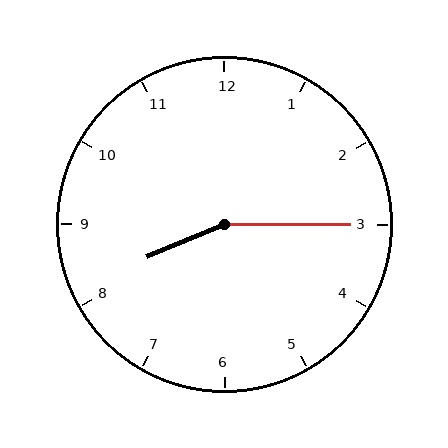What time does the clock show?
8:15.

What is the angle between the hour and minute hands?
Approximately 158 degrees.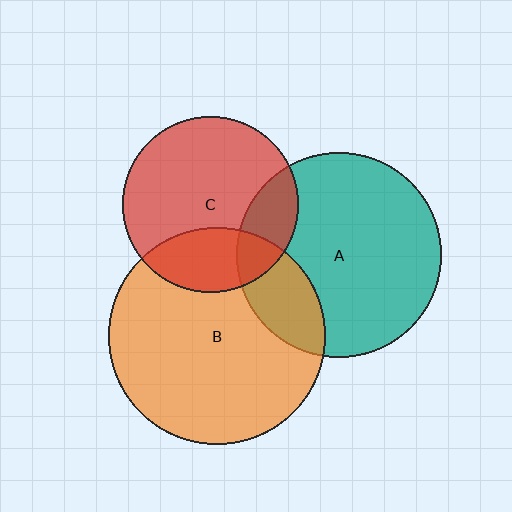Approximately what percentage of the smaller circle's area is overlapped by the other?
Approximately 20%.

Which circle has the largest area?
Circle B (orange).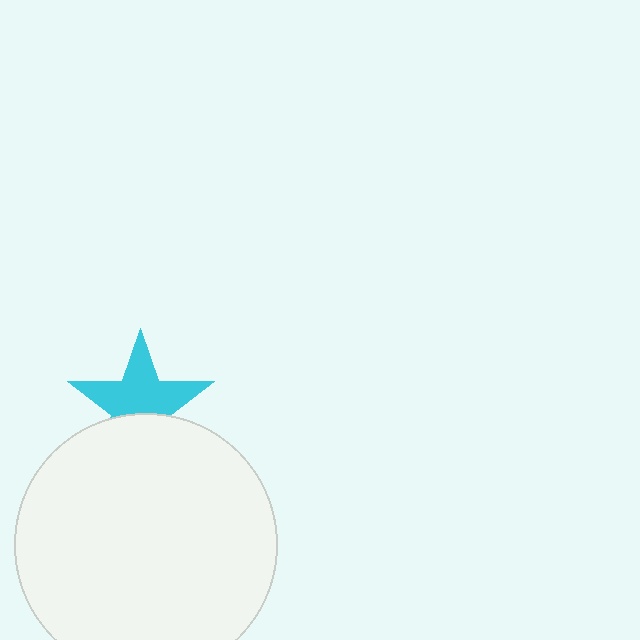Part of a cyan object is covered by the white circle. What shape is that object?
It is a star.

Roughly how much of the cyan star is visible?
About half of it is visible (roughly 63%).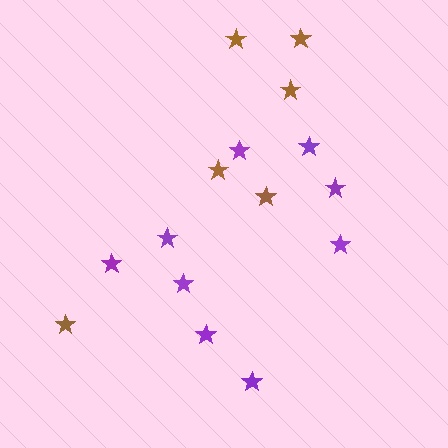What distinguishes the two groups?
There are 2 groups: one group of brown stars (6) and one group of purple stars (9).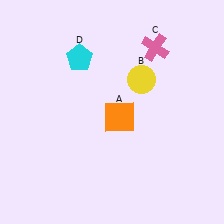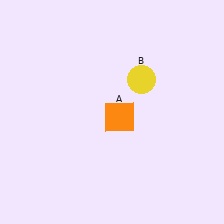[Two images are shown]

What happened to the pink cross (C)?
The pink cross (C) was removed in Image 2. It was in the top-right area of Image 1.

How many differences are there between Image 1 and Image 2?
There are 2 differences between the two images.